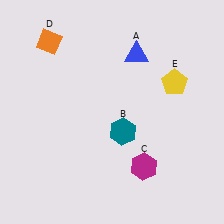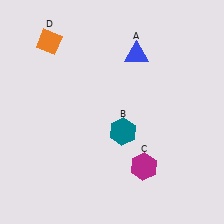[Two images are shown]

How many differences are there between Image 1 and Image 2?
There is 1 difference between the two images.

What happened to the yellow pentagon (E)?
The yellow pentagon (E) was removed in Image 2. It was in the top-right area of Image 1.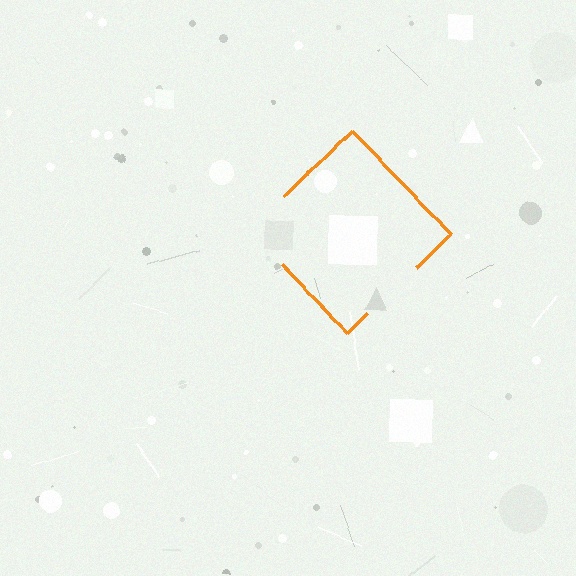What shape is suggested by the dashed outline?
The dashed outline suggests a diamond.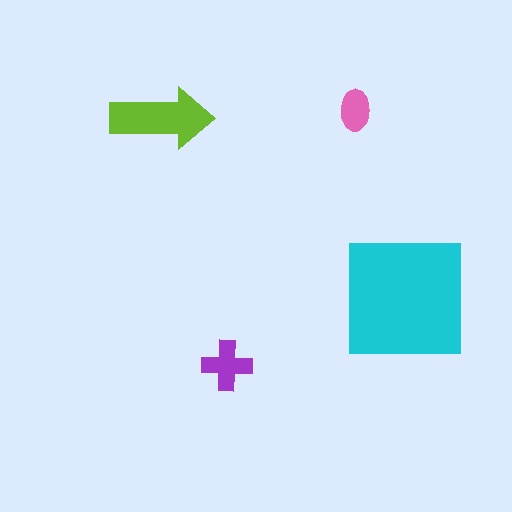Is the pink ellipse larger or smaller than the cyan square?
Smaller.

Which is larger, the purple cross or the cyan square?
The cyan square.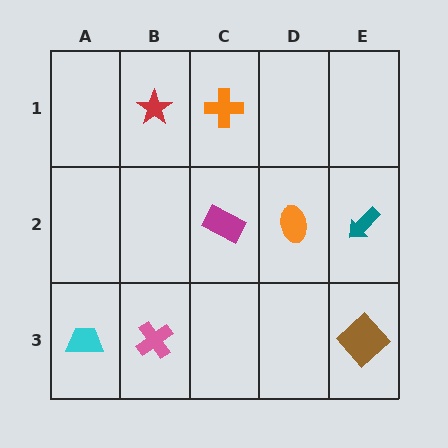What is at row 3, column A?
A cyan trapezoid.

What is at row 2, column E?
A teal arrow.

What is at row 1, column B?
A red star.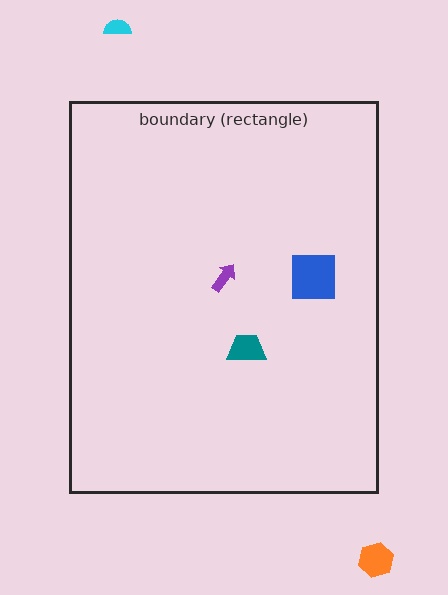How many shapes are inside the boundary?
3 inside, 2 outside.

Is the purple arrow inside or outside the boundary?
Inside.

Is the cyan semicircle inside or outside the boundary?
Outside.